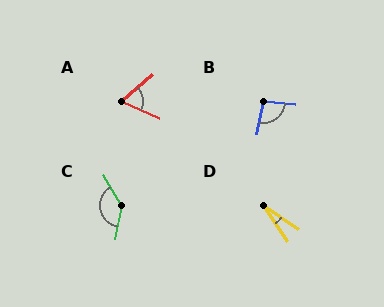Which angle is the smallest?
D, at approximately 22 degrees.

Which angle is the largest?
C, at approximately 138 degrees.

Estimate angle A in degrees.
Approximately 65 degrees.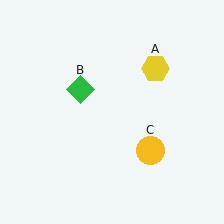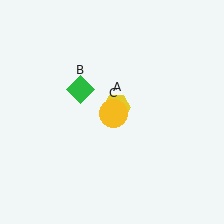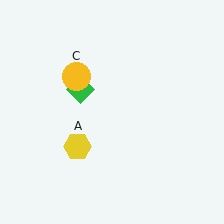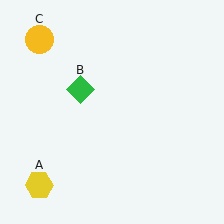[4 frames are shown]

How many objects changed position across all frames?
2 objects changed position: yellow hexagon (object A), yellow circle (object C).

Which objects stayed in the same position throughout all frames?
Green diamond (object B) remained stationary.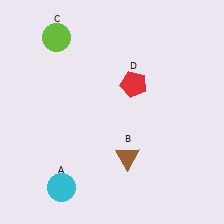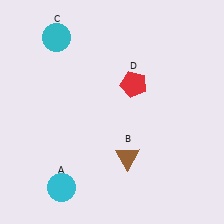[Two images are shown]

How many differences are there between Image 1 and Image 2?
There is 1 difference between the two images.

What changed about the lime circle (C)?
In Image 1, C is lime. In Image 2, it changed to cyan.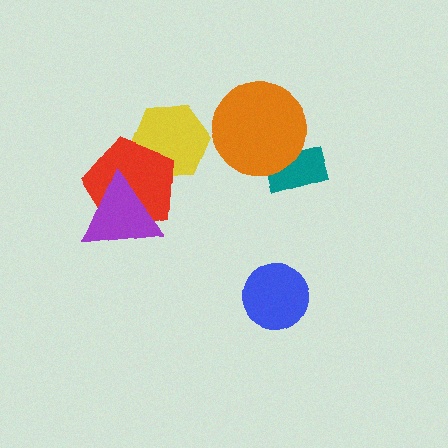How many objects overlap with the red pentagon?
2 objects overlap with the red pentagon.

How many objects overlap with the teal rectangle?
1 object overlaps with the teal rectangle.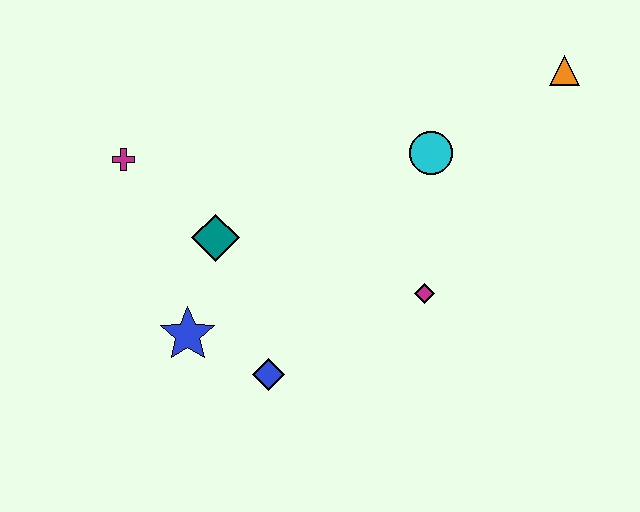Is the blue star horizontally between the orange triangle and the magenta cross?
Yes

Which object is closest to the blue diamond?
The blue star is closest to the blue diamond.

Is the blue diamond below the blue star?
Yes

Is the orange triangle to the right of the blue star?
Yes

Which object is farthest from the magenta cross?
The orange triangle is farthest from the magenta cross.